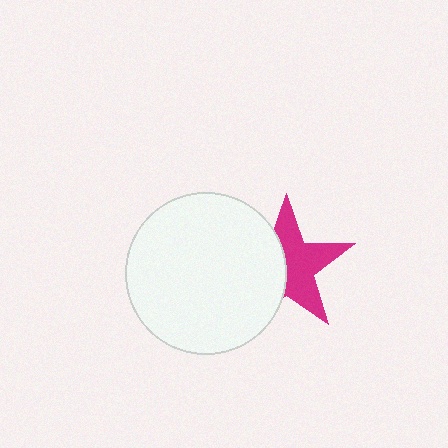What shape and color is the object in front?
The object in front is a white circle.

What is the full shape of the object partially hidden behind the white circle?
The partially hidden object is a magenta star.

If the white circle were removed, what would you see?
You would see the complete magenta star.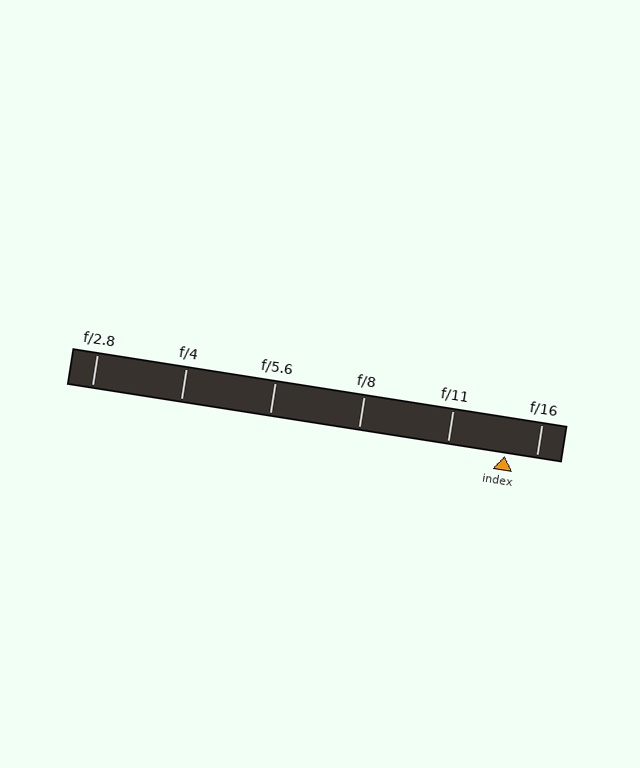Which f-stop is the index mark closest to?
The index mark is closest to f/16.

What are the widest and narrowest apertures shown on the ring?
The widest aperture shown is f/2.8 and the narrowest is f/16.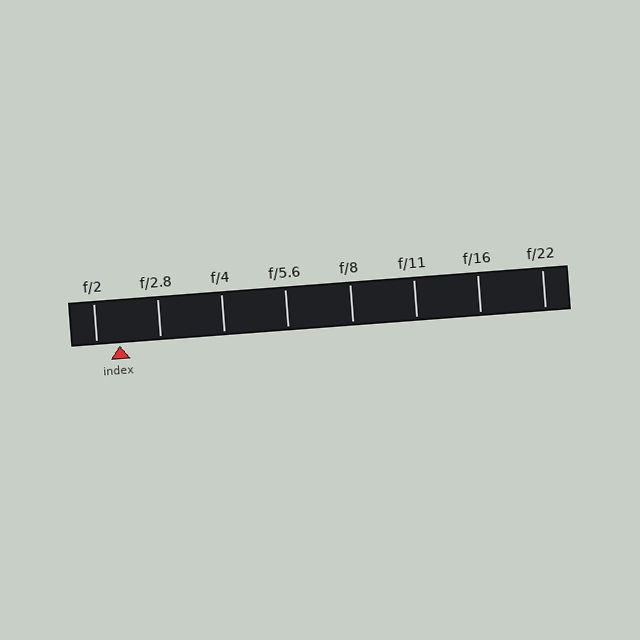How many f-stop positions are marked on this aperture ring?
There are 8 f-stop positions marked.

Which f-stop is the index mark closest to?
The index mark is closest to f/2.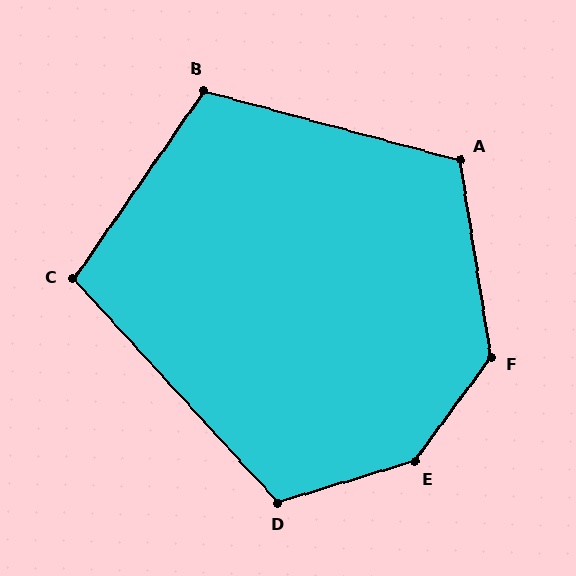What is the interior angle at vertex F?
Approximately 135 degrees (obtuse).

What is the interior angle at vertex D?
Approximately 116 degrees (obtuse).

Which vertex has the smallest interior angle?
C, at approximately 103 degrees.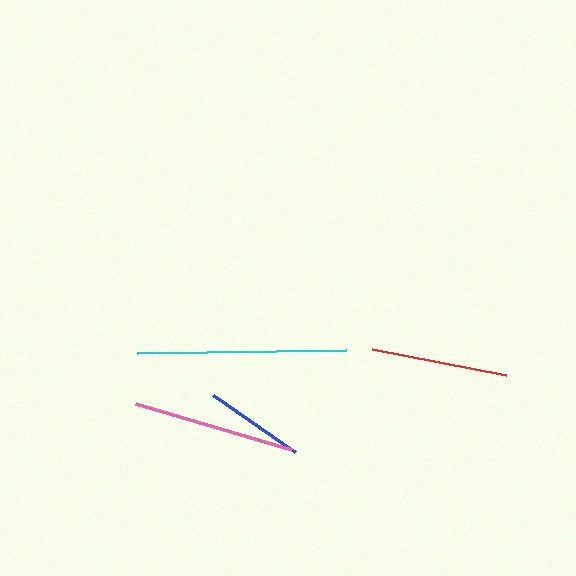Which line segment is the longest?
The cyan line is the longest at approximately 209 pixels.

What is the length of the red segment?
The red segment is approximately 137 pixels long.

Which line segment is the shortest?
The blue line is the shortest at approximately 100 pixels.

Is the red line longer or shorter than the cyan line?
The cyan line is longer than the red line.